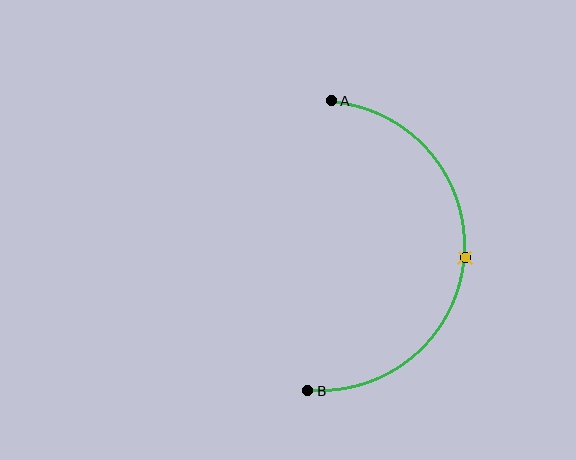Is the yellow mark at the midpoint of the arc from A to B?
Yes. The yellow mark lies on the arc at equal arc-length from both A and B — it is the arc midpoint.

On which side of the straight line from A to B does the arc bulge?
The arc bulges to the right of the straight line connecting A and B.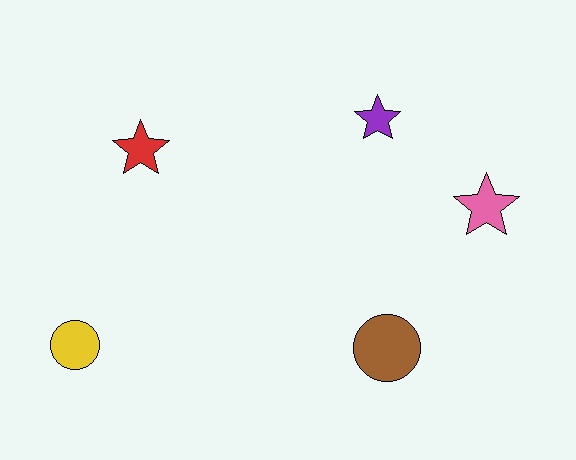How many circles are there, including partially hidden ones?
There are 2 circles.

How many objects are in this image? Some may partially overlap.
There are 5 objects.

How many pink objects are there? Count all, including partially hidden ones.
There is 1 pink object.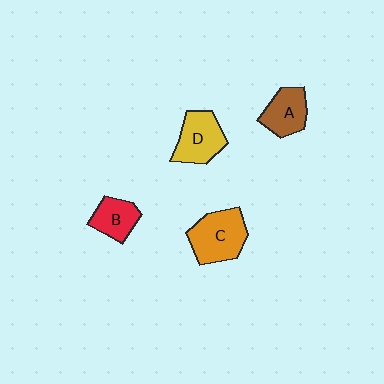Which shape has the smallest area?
Shape B (red).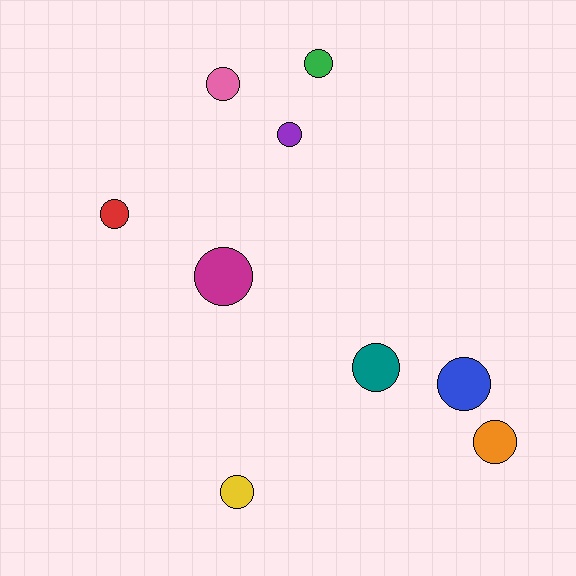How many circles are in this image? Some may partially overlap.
There are 9 circles.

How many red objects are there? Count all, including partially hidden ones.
There is 1 red object.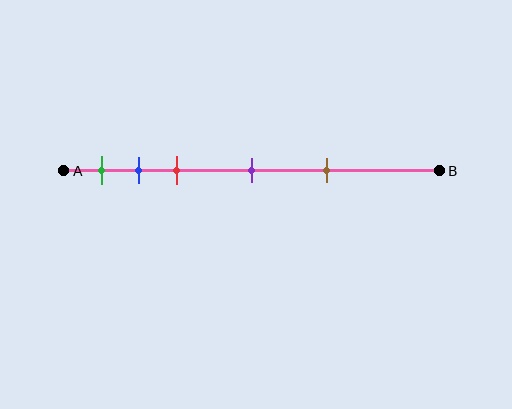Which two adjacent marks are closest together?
The blue and red marks are the closest adjacent pair.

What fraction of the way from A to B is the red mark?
The red mark is approximately 30% (0.3) of the way from A to B.